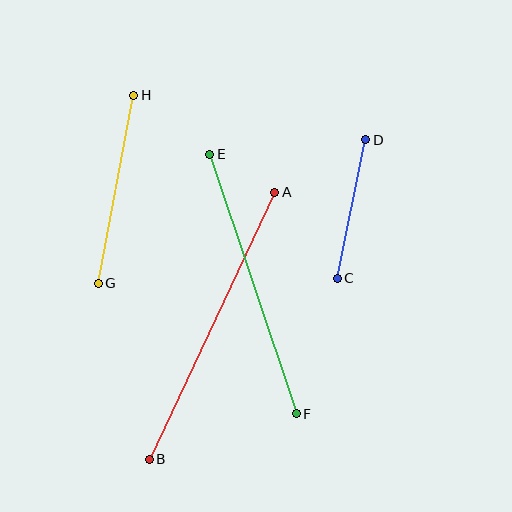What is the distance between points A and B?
The distance is approximately 295 pixels.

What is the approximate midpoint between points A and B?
The midpoint is at approximately (212, 326) pixels.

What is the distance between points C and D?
The distance is approximately 142 pixels.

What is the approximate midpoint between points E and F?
The midpoint is at approximately (253, 284) pixels.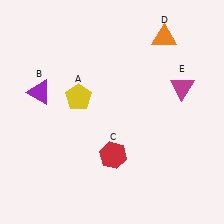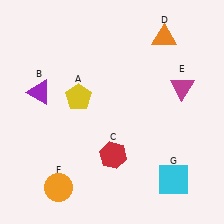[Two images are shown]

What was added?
An orange circle (F), a cyan square (G) were added in Image 2.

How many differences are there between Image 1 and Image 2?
There are 2 differences between the two images.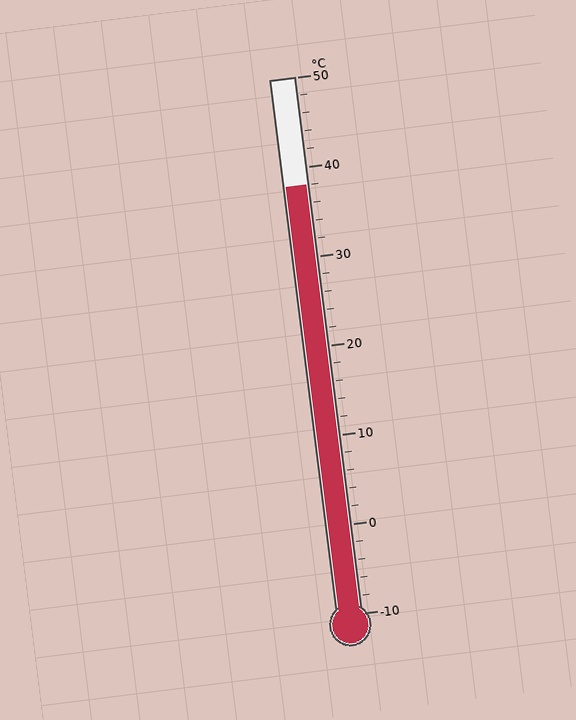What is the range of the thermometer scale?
The thermometer scale ranges from -10°C to 50°C.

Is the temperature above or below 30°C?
The temperature is above 30°C.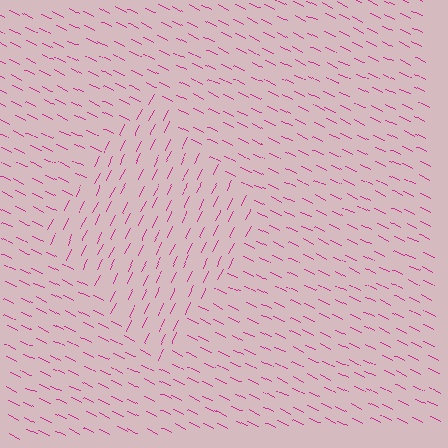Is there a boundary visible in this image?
Yes, there is a texture boundary formed by a change in line orientation.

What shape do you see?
I see a diamond.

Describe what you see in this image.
The image is filled with small magenta line segments. A diamond region in the image has lines oriented differently from the surrounding lines, creating a visible texture boundary.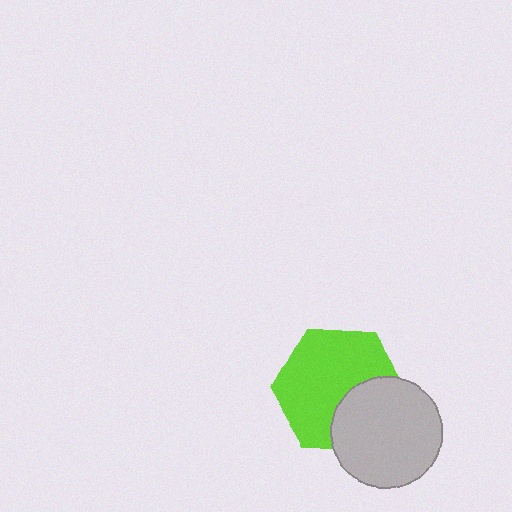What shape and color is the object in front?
The object in front is a light gray circle.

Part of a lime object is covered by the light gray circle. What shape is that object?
It is a hexagon.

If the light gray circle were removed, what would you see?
You would see the complete lime hexagon.